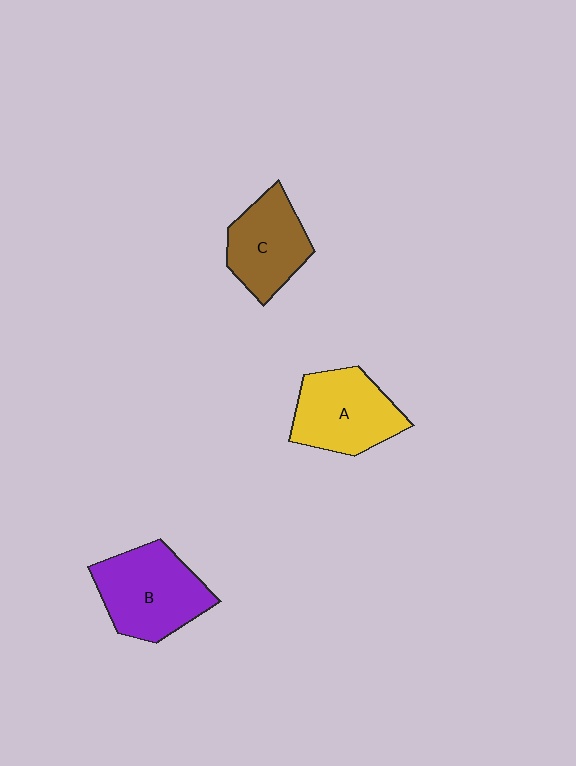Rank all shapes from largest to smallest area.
From largest to smallest: B (purple), A (yellow), C (brown).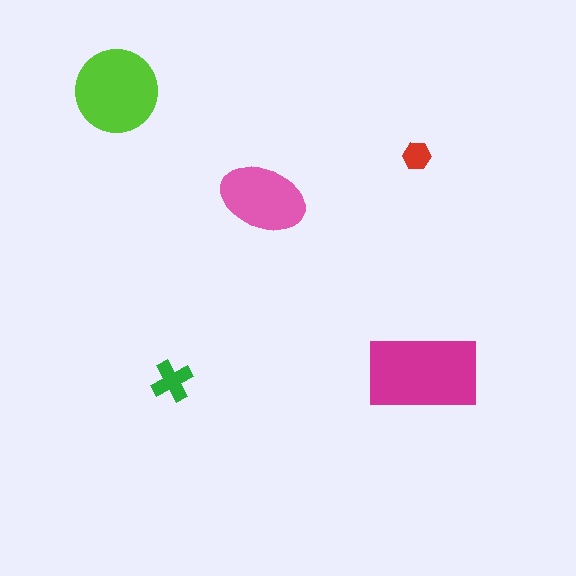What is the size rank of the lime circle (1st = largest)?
2nd.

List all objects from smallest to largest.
The red hexagon, the green cross, the pink ellipse, the lime circle, the magenta rectangle.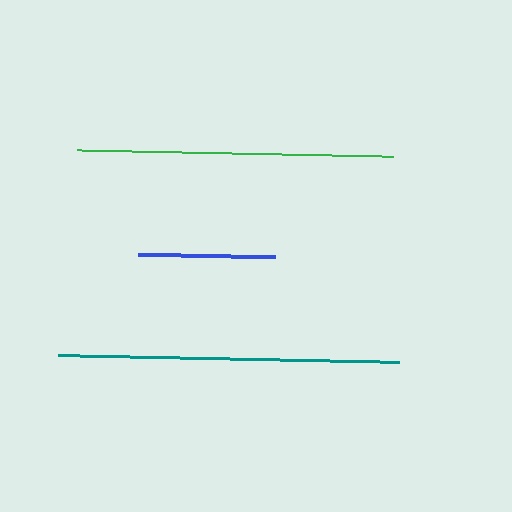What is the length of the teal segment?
The teal segment is approximately 341 pixels long.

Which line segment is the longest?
The teal line is the longest at approximately 341 pixels.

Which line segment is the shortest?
The blue line is the shortest at approximately 138 pixels.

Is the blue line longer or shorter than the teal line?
The teal line is longer than the blue line.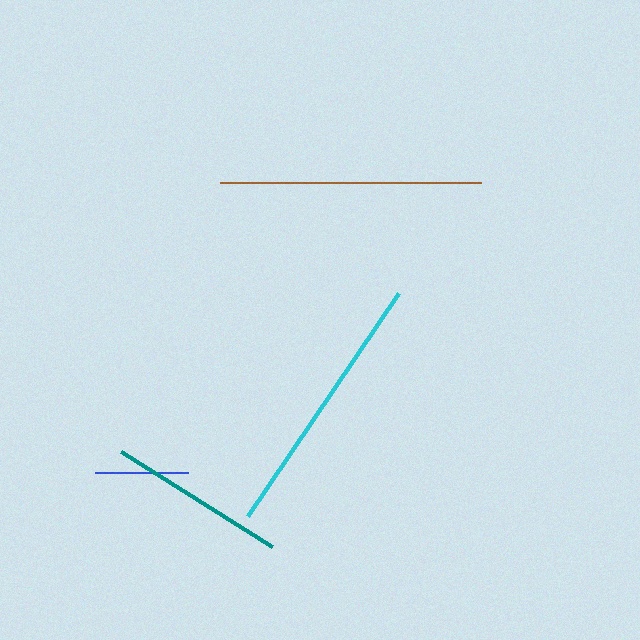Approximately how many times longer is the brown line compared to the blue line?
The brown line is approximately 2.8 times the length of the blue line.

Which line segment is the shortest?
The blue line is the shortest at approximately 93 pixels.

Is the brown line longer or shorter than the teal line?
The brown line is longer than the teal line.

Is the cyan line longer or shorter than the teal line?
The cyan line is longer than the teal line.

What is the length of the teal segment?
The teal segment is approximately 179 pixels long.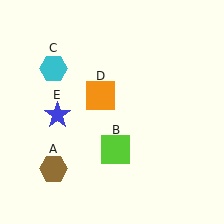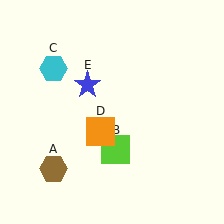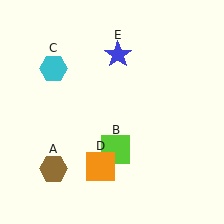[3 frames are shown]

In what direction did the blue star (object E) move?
The blue star (object E) moved up and to the right.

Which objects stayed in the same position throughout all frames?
Brown hexagon (object A) and lime square (object B) and cyan hexagon (object C) remained stationary.